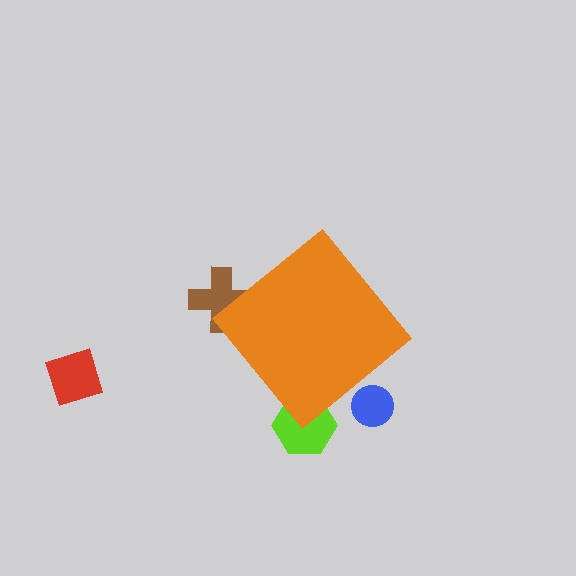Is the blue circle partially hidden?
Yes, the blue circle is partially hidden behind the orange diamond.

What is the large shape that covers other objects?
An orange diamond.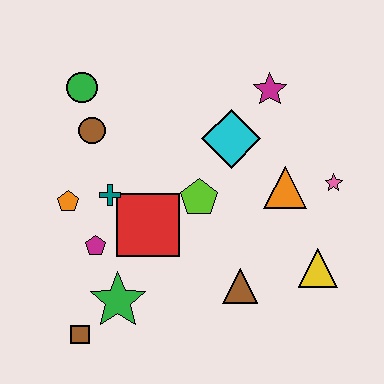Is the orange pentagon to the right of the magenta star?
No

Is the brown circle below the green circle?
Yes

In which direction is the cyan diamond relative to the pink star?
The cyan diamond is to the left of the pink star.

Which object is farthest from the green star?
The magenta star is farthest from the green star.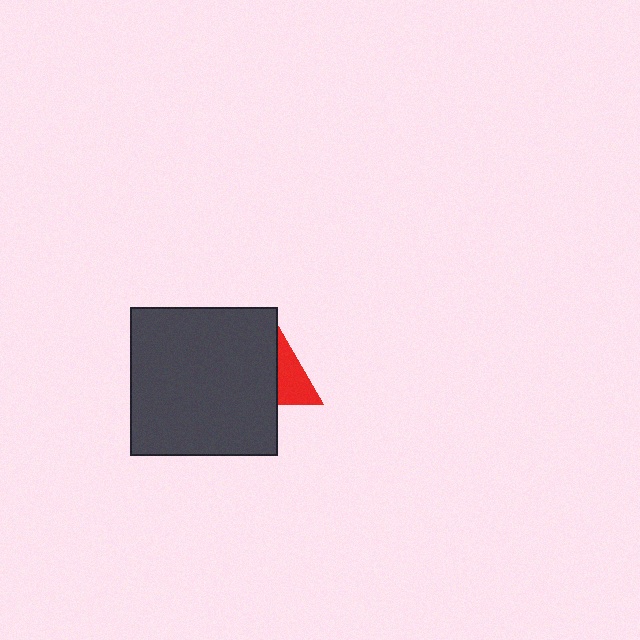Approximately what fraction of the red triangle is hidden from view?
Roughly 61% of the red triangle is hidden behind the dark gray square.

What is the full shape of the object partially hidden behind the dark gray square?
The partially hidden object is a red triangle.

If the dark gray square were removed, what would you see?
You would see the complete red triangle.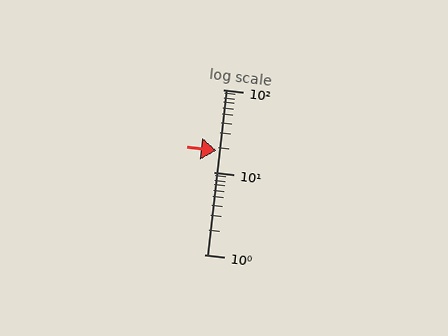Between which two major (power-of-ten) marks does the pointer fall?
The pointer is between 10 and 100.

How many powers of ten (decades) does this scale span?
The scale spans 2 decades, from 1 to 100.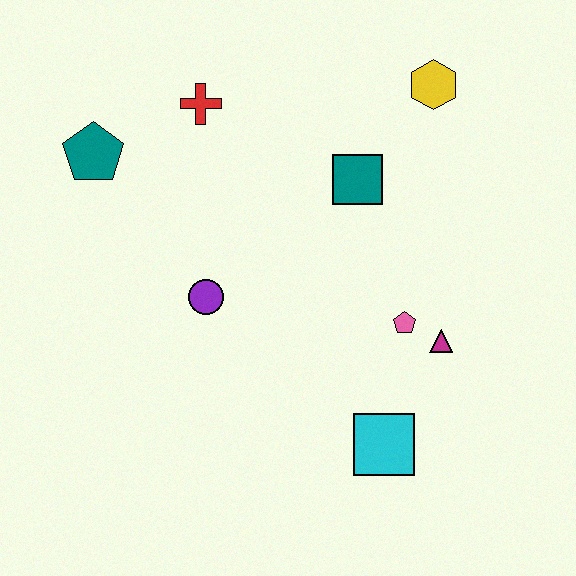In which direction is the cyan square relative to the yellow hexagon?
The cyan square is below the yellow hexagon.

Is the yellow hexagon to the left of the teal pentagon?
No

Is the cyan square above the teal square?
No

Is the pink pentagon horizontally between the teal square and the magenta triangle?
Yes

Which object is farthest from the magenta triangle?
The teal pentagon is farthest from the magenta triangle.